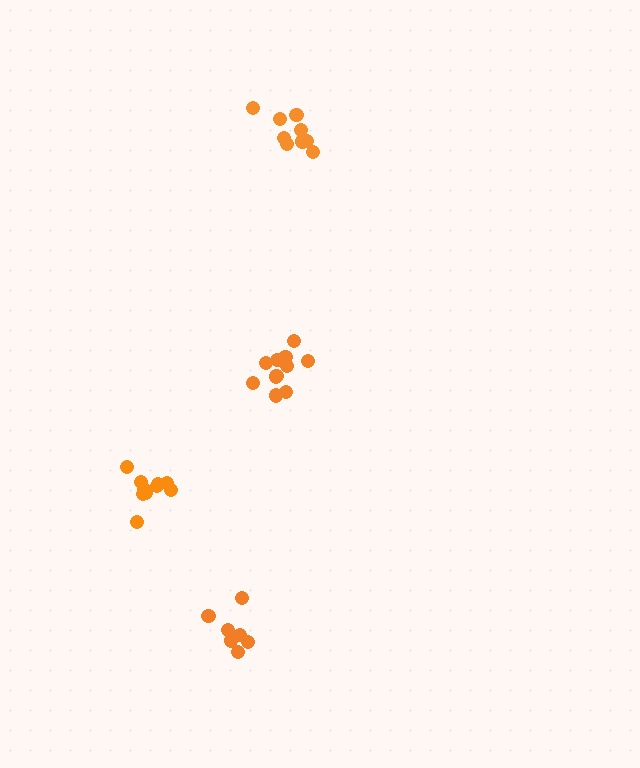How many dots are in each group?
Group 1: 7 dots, Group 2: 11 dots, Group 3: 9 dots, Group 4: 10 dots (37 total).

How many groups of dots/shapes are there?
There are 4 groups.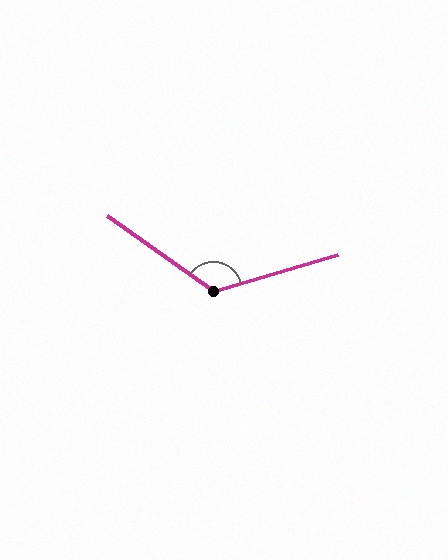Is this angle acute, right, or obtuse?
It is obtuse.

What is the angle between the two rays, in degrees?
Approximately 128 degrees.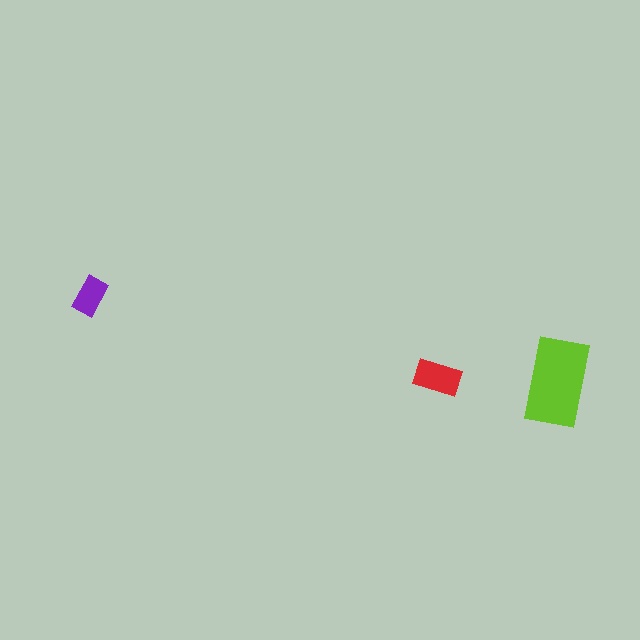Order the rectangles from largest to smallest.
the lime one, the red one, the purple one.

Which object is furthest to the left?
The purple rectangle is leftmost.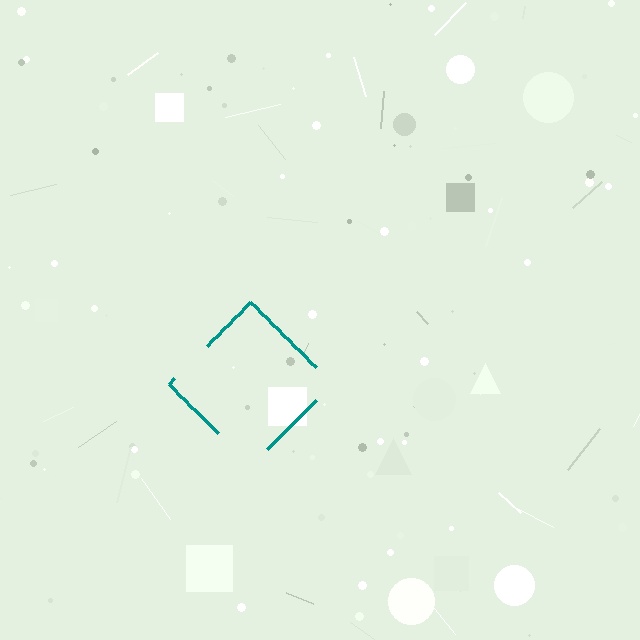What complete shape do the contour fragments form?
The contour fragments form a diamond.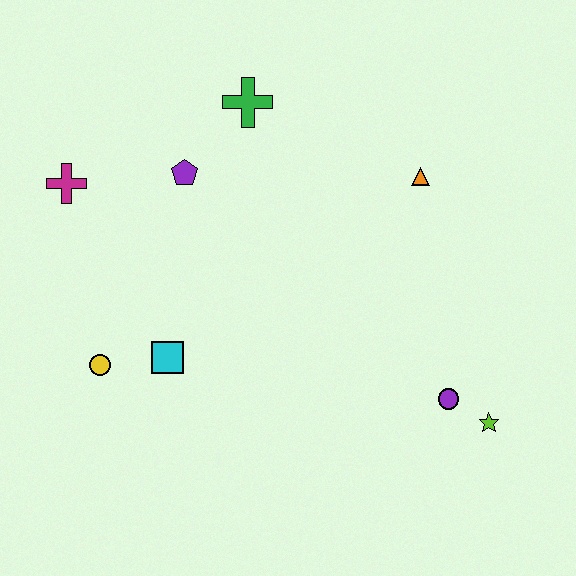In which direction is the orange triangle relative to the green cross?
The orange triangle is to the right of the green cross.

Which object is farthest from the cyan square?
The lime star is farthest from the cyan square.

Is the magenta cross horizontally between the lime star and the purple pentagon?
No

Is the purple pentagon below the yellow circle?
No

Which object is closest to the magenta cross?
The purple pentagon is closest to the magenta cross.